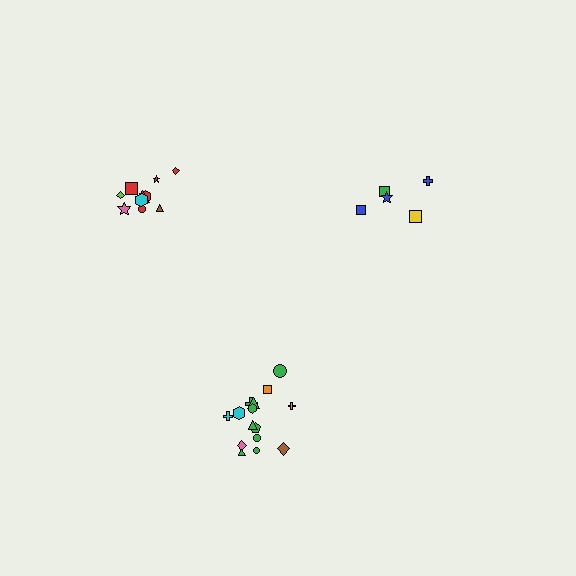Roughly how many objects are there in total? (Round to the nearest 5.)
Roughly 30 objects in total.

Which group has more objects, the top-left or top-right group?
The top-left group.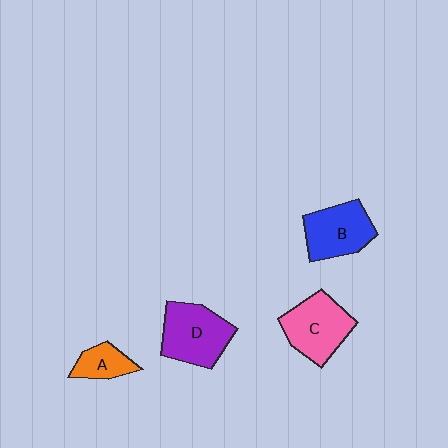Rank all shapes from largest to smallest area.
From largest to smallest: D (purple), C (pink), B (blue), A (orange).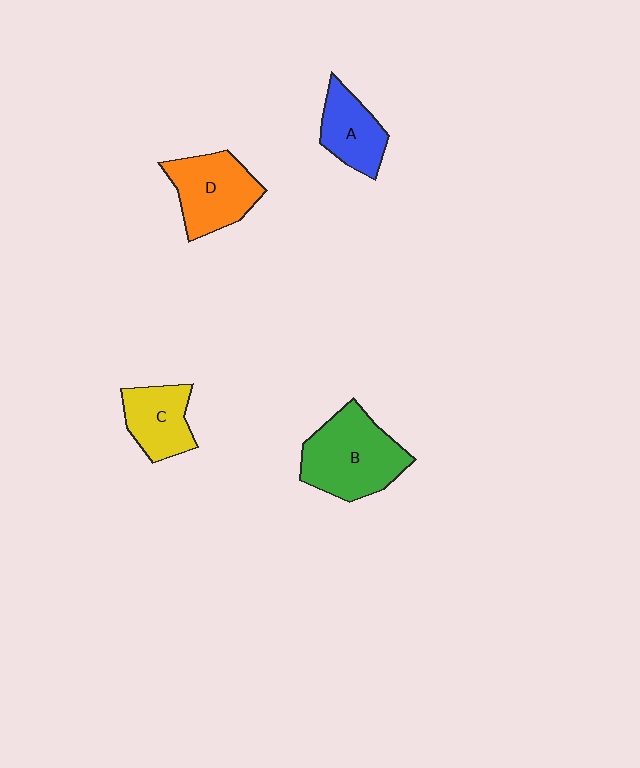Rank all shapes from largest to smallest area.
From largest to smallest: B (green), D (orange), C (yellow), A (blue).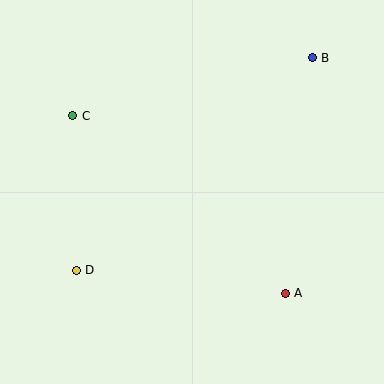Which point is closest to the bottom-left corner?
Point D is closest to the bottom-left corner.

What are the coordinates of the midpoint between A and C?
The midpoint between A and C is at (179, 204).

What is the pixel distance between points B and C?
The distance between B and C is 246 pixels.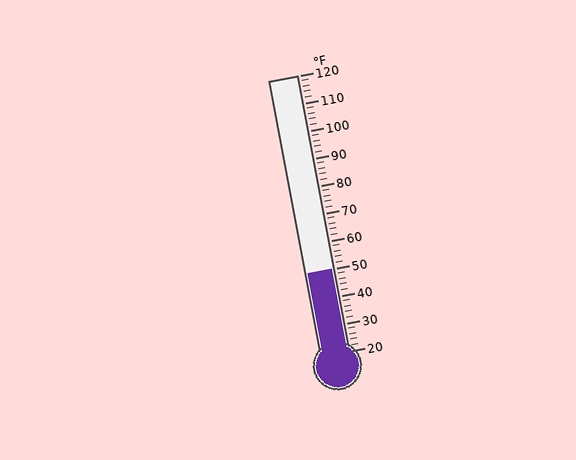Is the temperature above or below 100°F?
The temperature is below 100°F.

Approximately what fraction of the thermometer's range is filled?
The thermometer is filled to approximately 30% of its range.